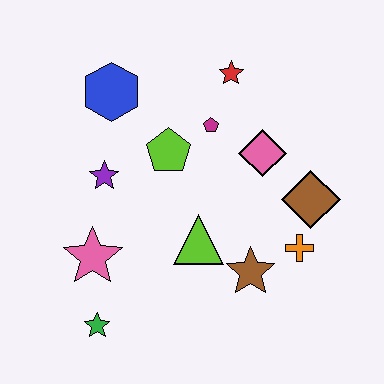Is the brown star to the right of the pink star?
Yes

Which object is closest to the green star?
The pink star is closest to the green star.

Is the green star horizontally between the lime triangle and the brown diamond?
No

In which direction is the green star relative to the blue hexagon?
The green star is below the blue hexagon.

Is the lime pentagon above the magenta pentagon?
No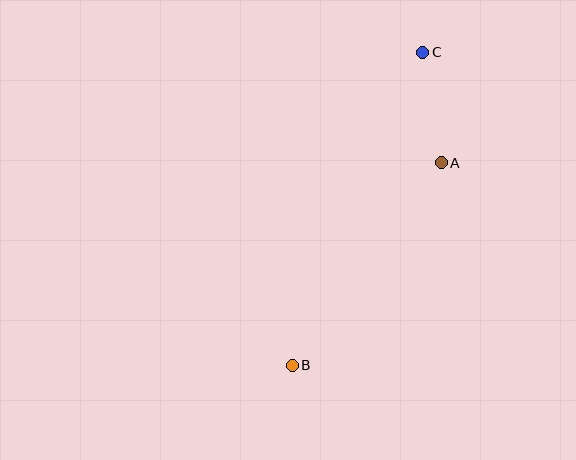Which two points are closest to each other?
Points A and C are closest to each other.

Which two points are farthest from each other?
Points B and C are farthest from each other.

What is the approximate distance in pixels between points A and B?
The distance between A and B is approximately 252 pixels.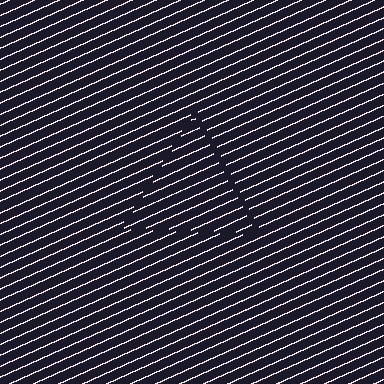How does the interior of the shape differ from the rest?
The interior of the shape contains the same grating, shifted by half a period — the contour is defined by the phase discontinuity where line-ends from the inner and outer gratings abut.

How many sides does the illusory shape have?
3 sides — the line-ends trace a triangle.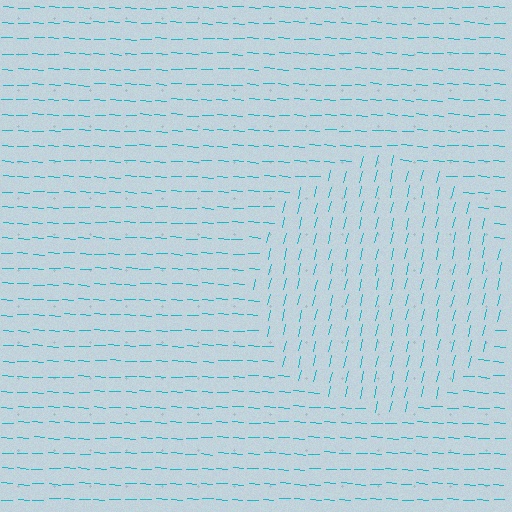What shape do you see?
I see a circle.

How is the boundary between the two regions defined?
The boundary is defined purely by a change in line orientation (approximately 81 degrees difference). All lines are the same color and thickness.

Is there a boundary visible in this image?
Yes, there is a texture boundary formed by a change in line orientation.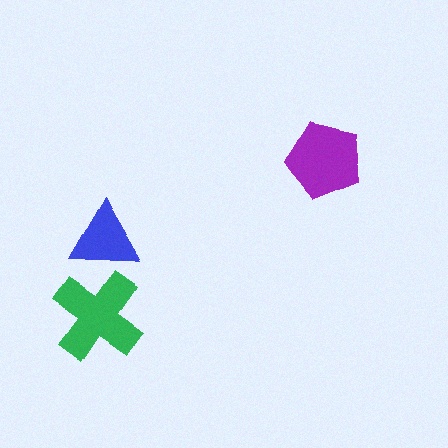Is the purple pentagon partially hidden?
No, no other shape covers it.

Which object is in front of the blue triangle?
The green cross is in front of the blue triangle.